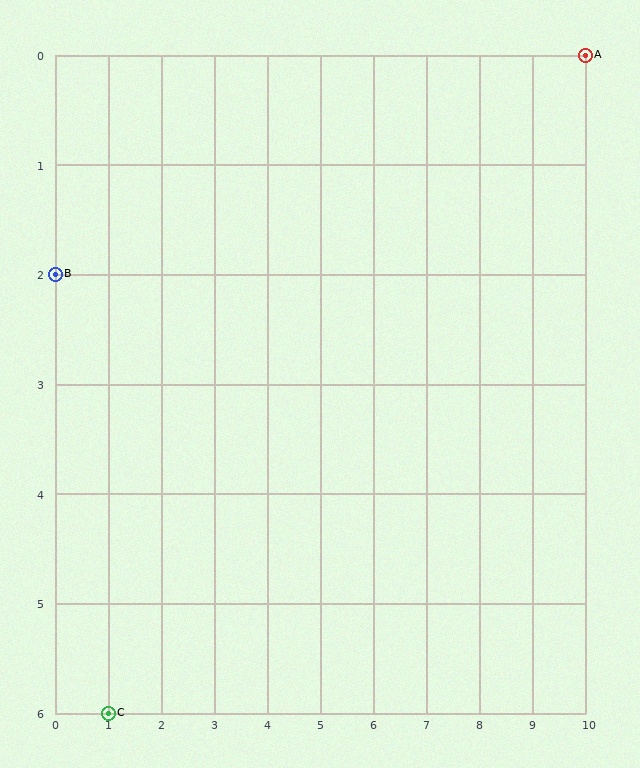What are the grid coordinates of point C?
Point C is at grid coordinates (1, 6).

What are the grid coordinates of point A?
Point A is at grid coordinates (10, 0).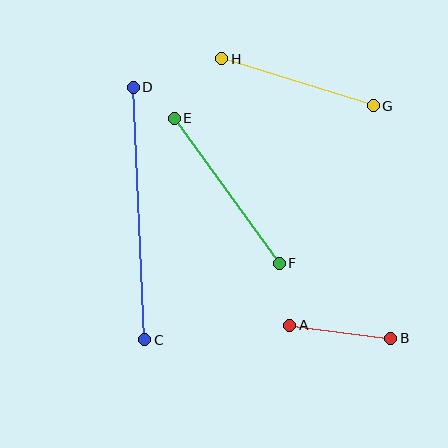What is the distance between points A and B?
The distance is approximately 102 pixels.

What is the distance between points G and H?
The distance is approximately 159 pixels.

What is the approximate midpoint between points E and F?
The midpoint is at approximately (227, 191) pixels.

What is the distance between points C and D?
The distance is approximately 252 pixels.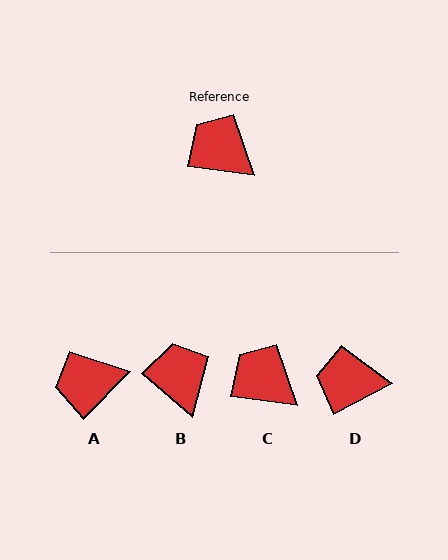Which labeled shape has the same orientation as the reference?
C.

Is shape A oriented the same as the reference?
No, it is off by about 53 degrees.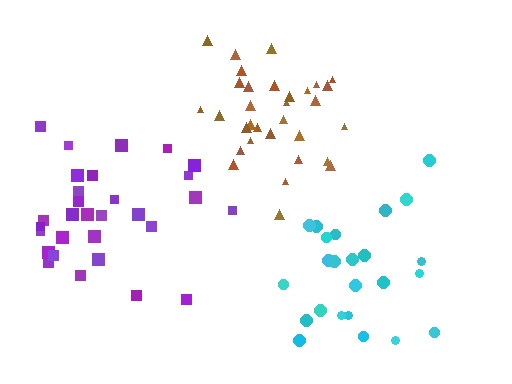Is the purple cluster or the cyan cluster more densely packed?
Cyan.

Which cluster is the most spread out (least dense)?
Purple.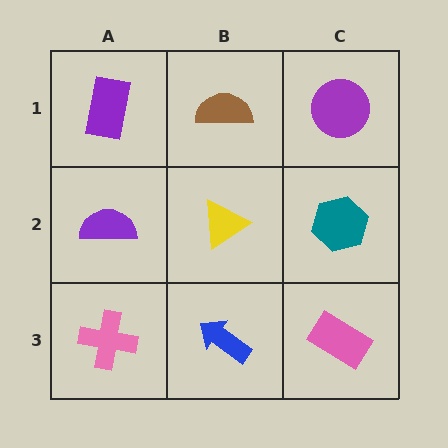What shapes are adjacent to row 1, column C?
A teal hexagon (row 2, column C), a brown semicircle (row 1, column B).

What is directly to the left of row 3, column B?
A pink cross.